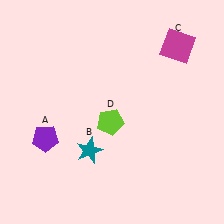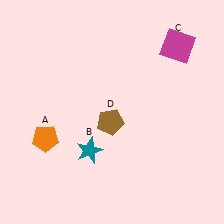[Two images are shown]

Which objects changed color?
A changed from purple to orange. D changed from lime to brown.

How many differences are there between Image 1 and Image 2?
There are 2 differences between the two images.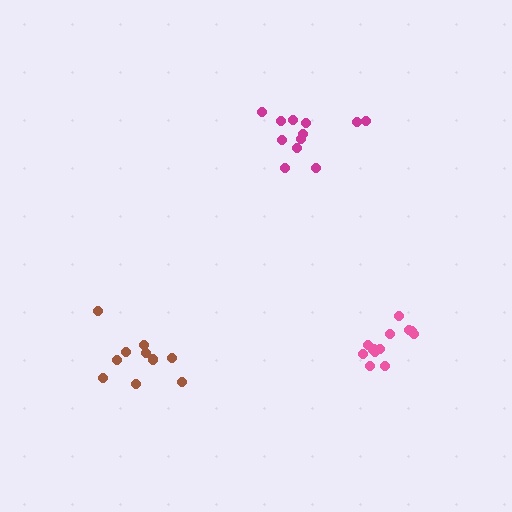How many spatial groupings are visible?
There are 3 spatial groupings.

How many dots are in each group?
Group 1: 12 dots, Group 2: 10 dots, Group 3: 13 dots (35 total).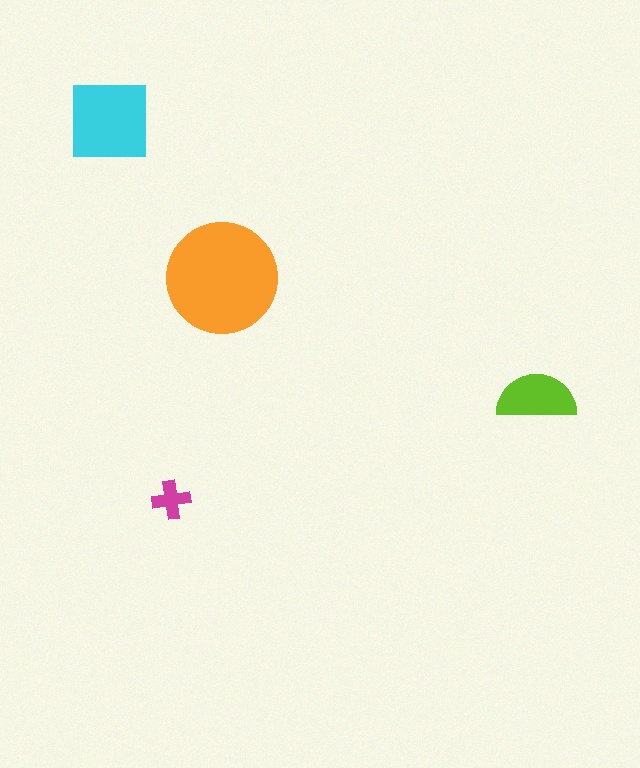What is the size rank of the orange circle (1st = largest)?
1st.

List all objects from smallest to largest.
The magenta cross, the lime semicircle, the cyan square, the orange circle.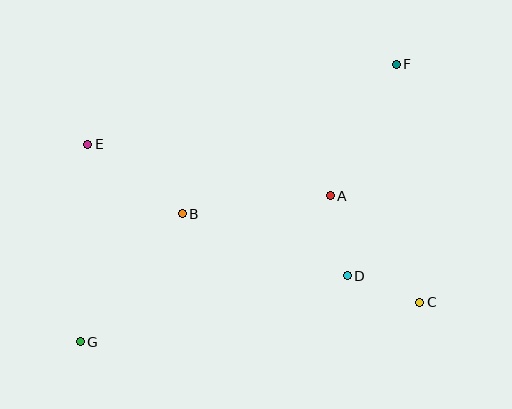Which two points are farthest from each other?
Points F and G are farthest from each other.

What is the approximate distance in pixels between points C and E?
The distance between C and E is approximately 368 pixels.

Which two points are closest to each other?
Points C and D are closest to each other.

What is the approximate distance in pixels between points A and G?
The distance between A and G is approximately 289 pixels.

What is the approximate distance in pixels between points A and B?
The distance between A and B is approximately 149 pixels.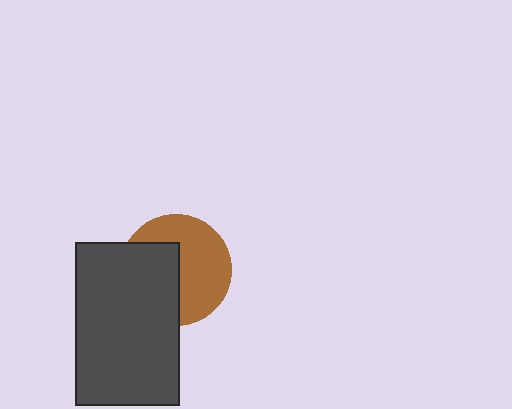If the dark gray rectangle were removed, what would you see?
You would see the complete brown circle.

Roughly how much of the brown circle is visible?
About half of it is visible (roughly 56%).